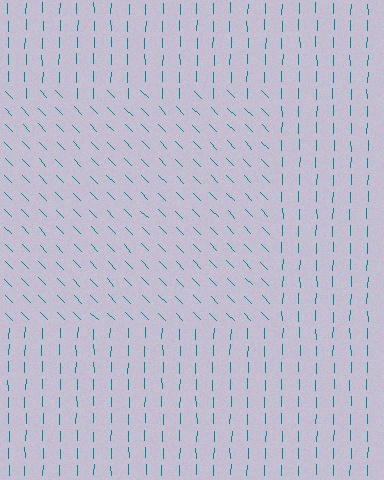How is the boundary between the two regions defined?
The boundary is defined purely by a change in line orientation (approximately 45 degrees difference). All lines are the same color and thickness.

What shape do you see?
I see a rectangle.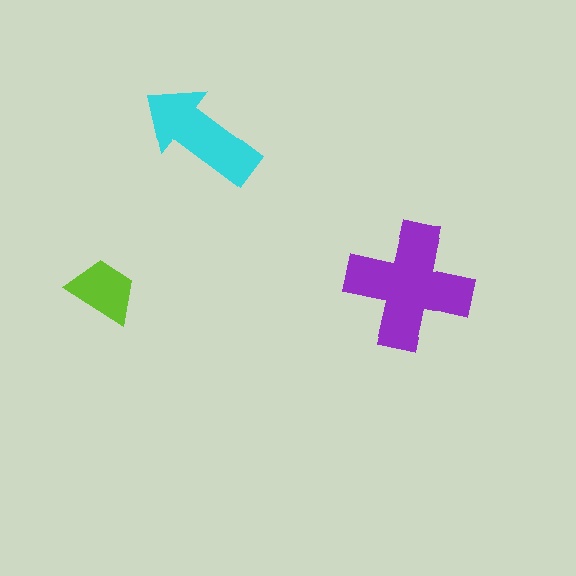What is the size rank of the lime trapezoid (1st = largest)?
3rd.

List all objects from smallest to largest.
The lime trapezoid, the cyan arrow, the purple cross.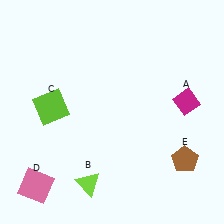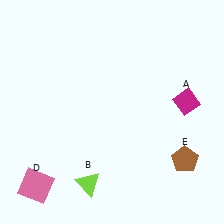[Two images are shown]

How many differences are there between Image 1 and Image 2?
There is 1 difference between the two images.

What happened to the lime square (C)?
The lime square (C) was removed in Image 2. It was in the top-left area of Image 1.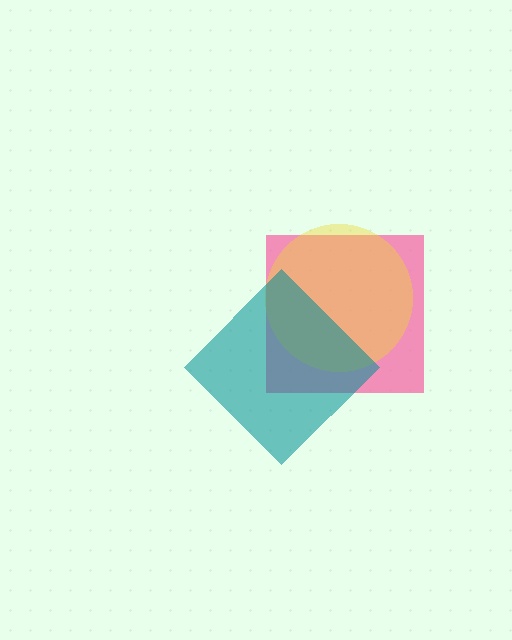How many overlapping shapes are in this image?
There are 3 overlapping shapes in the image.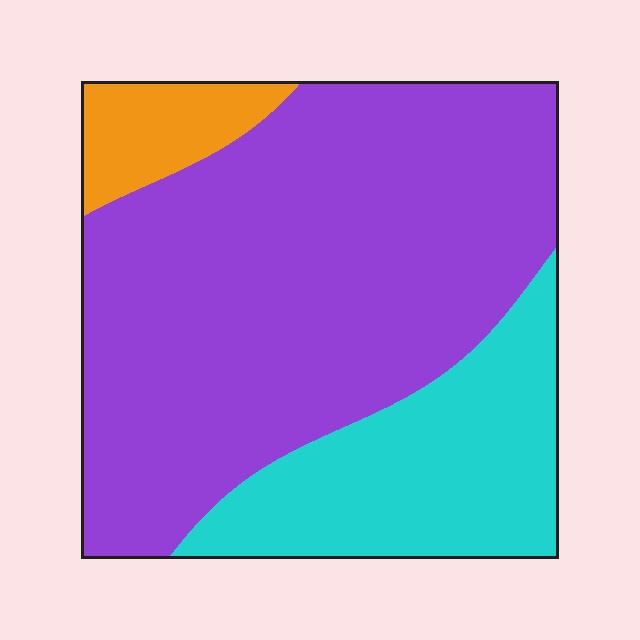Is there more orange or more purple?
Purple.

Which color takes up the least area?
Orange, at roughly 10%.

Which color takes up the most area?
Purple, at roughly 65%.